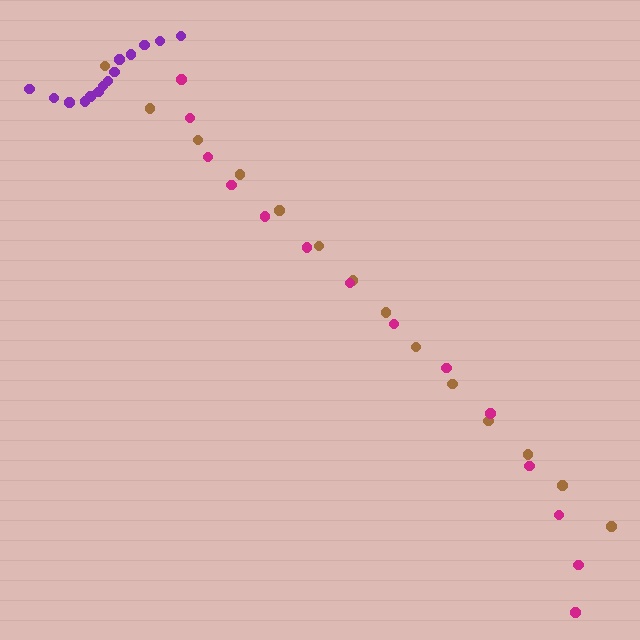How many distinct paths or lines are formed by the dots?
There are 3 distinct paths.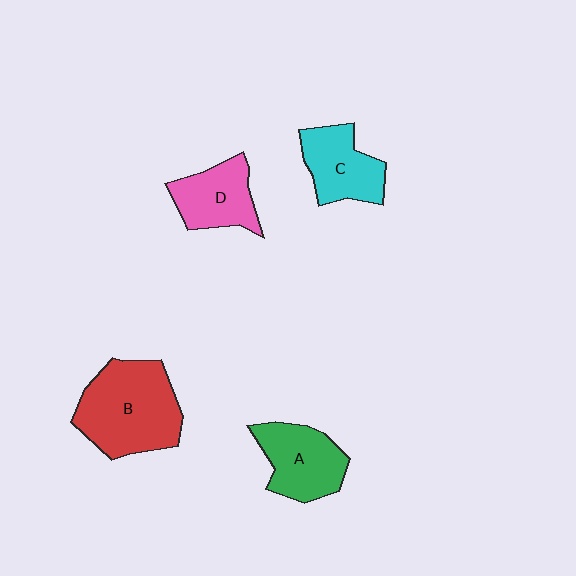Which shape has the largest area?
Shape B (red).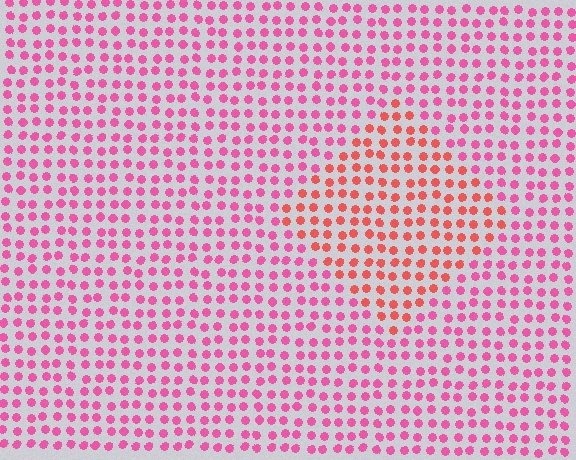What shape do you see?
I see a diamond.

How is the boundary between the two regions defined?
The boundary is defined purely by a slight shift in hue (about 33 degrees). Spacing, size, and orientation are identical on both sides.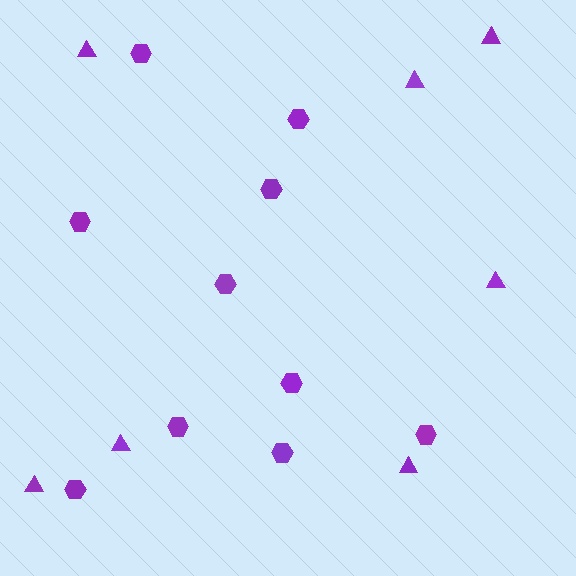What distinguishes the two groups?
There are 2 groups: one group of hexagons (10) and one group of triangles (7).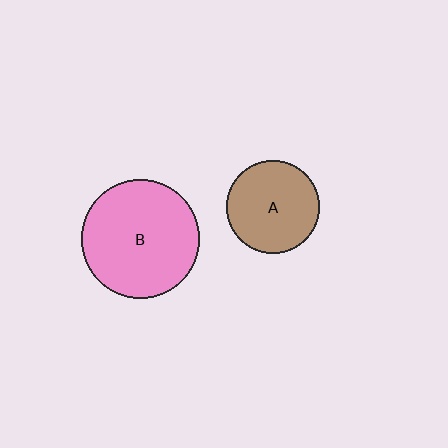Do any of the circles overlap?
No, none of the circles overlap.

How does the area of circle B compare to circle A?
Approximately 1.6 times.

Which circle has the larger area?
Circle B (pink).